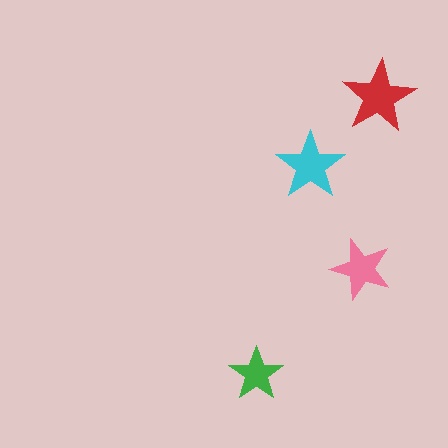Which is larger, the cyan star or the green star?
The cyan one.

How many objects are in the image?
There are 4 objects in the image.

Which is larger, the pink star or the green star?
The pink one.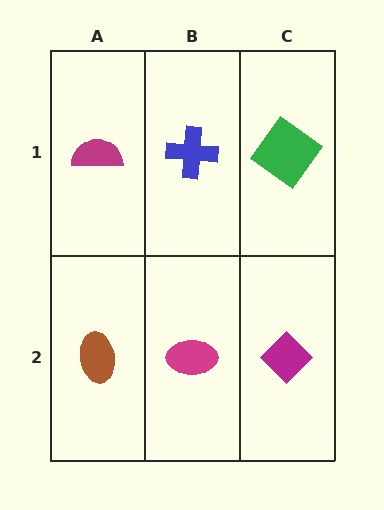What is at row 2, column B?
A magenta ellipse.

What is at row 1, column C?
A green diamond.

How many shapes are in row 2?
3 shapes.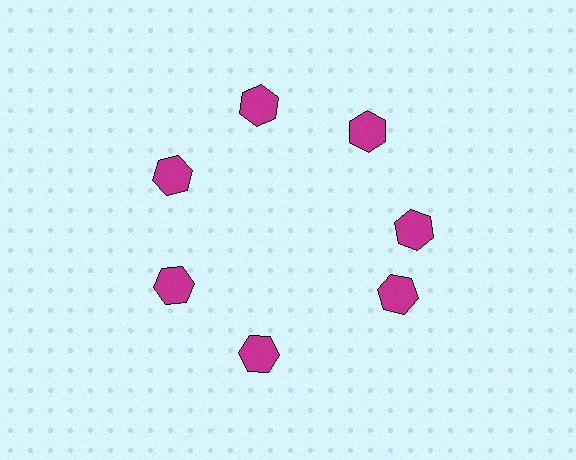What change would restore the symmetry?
The symmetry would be restored by rotating it back into even spacing with its neighbors so that all 7 hexagons sit at equal angles and equal distance from the center.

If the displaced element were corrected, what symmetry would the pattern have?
It would have 7-fold rotational symmetry — the pattern would map onto itself every 51 degrees.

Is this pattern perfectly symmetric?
No. The 7 magenta hexagons are arranged in a ring, but one element near the 5 o'clock position is rotated out of alignment along the ring, breaking the 7-fold rotational symmetry.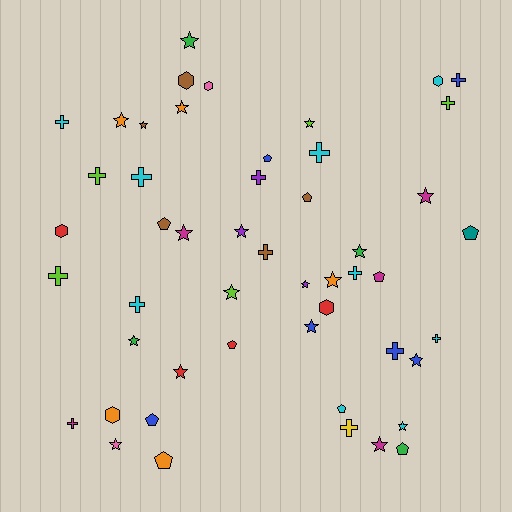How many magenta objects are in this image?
There are 5 magenta objects.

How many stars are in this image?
There are 19 stars.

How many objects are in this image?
There are 50 objects.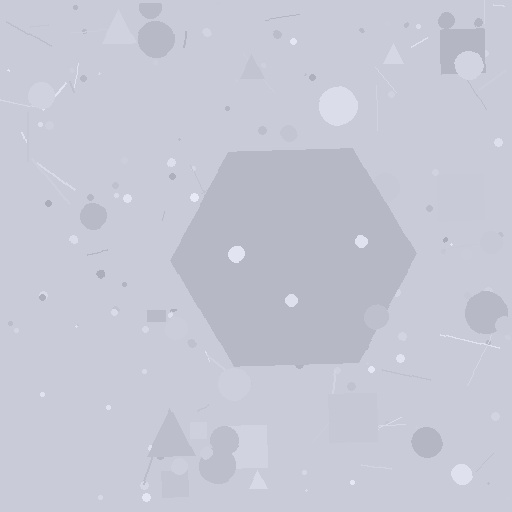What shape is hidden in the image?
A hexagon is hidden in the image.